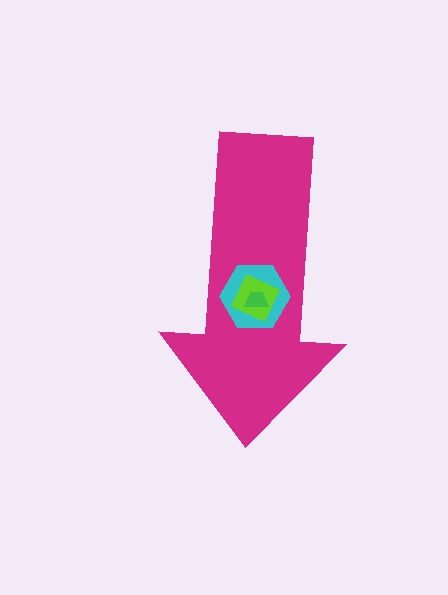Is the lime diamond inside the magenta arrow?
Yes.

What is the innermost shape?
The green trapezoid.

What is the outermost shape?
The magenta arrow.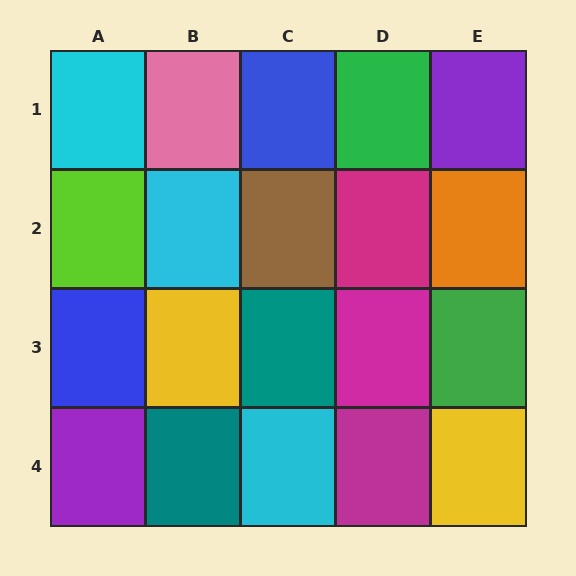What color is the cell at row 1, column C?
Blue.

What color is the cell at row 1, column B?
Pink.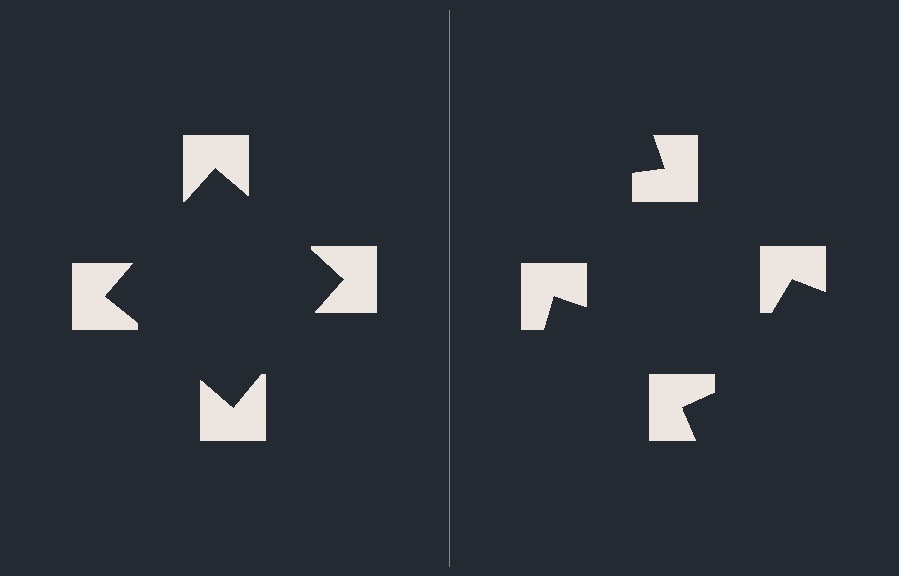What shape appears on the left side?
An illusory square.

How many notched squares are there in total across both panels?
8 — 4 on each side.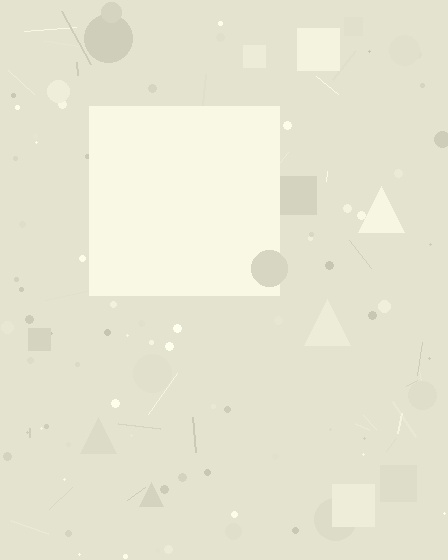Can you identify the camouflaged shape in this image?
The camouflaged shape is a square.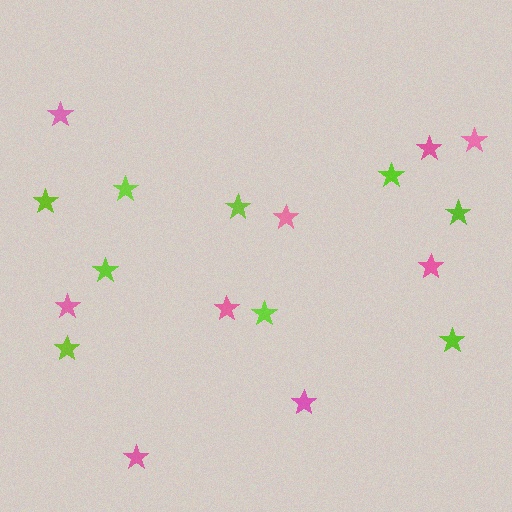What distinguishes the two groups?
There are 2 groups: one group of pink stars (9) and one group of lime stars (9).